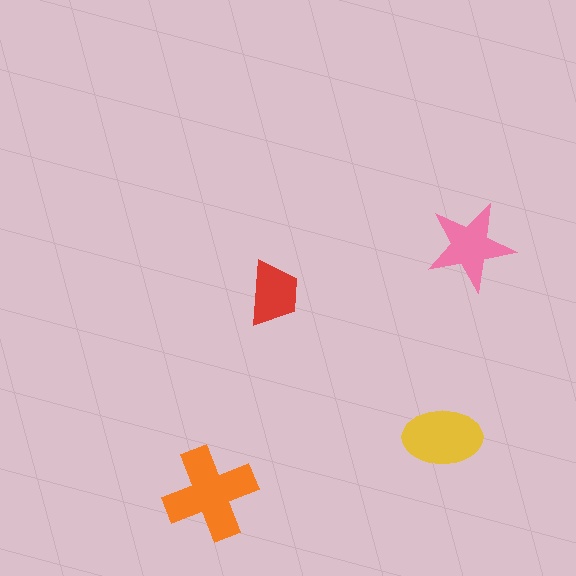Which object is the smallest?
The red trapezoid.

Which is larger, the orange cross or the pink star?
The orange cross.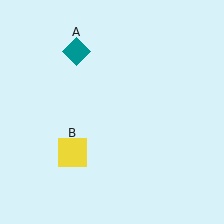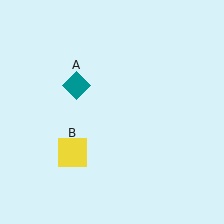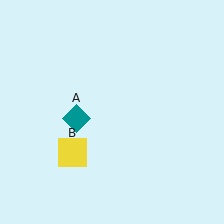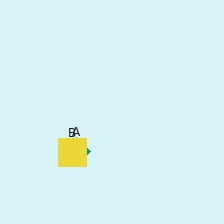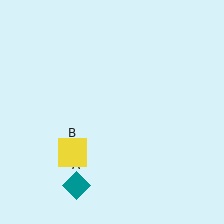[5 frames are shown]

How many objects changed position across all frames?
1 object changed position: teal diamond (object A).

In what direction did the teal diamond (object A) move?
The teal diamond (object A) moved down.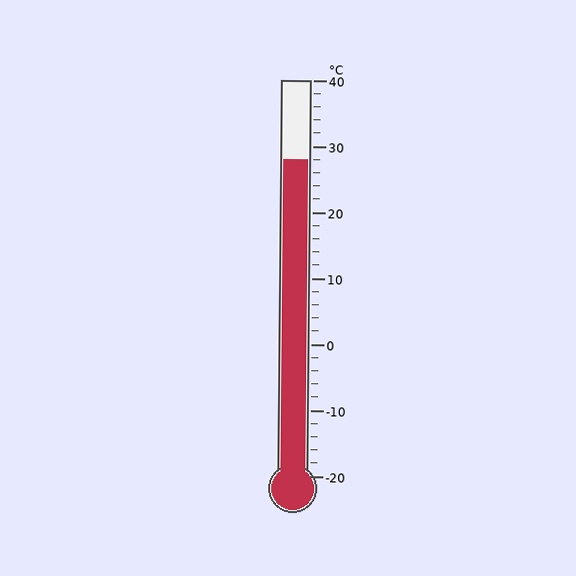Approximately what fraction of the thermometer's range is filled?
The thermometer is filled to approximately 80% of its range.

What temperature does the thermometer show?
The thermometer shows approximately 28°C.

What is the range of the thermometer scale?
The thermometer scale ranges from -20°C to 40°C.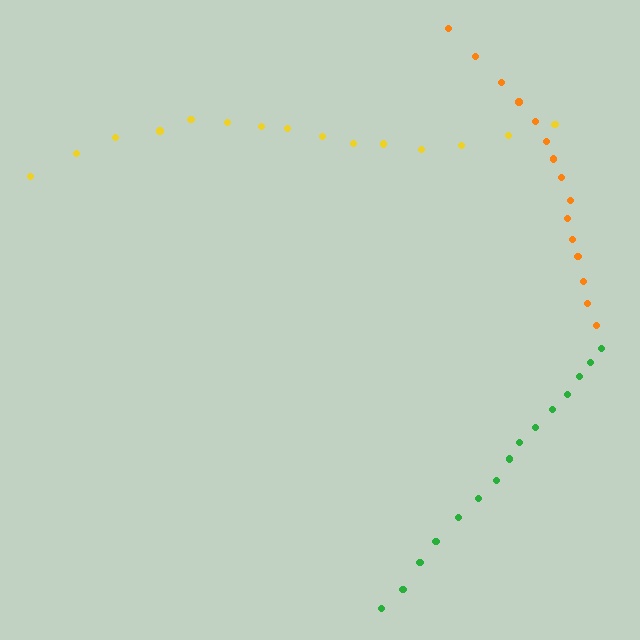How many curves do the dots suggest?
There are 3 distinct paths.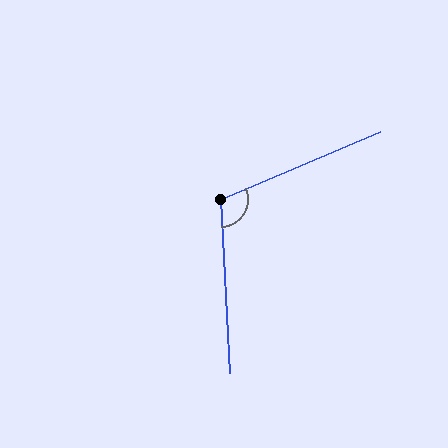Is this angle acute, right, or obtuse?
It is obtuse.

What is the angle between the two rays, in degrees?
Approximately 110 degrees.